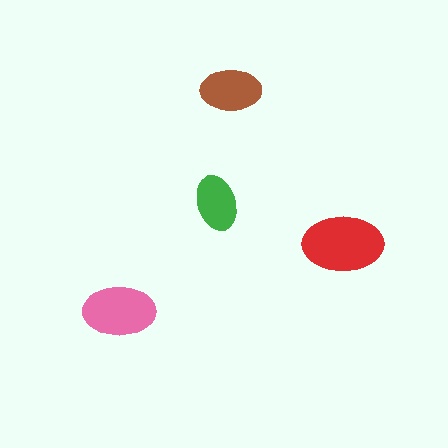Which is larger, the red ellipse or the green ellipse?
The red one.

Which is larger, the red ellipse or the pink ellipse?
The red one.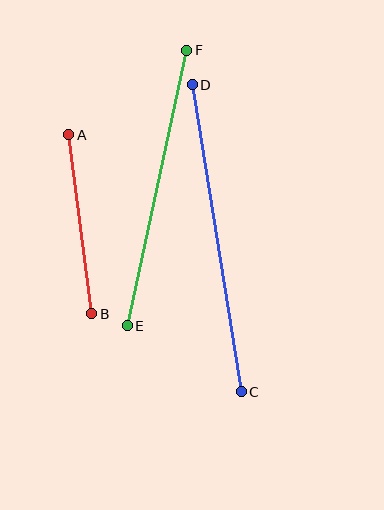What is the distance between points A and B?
The distance is approximately 180 pixels.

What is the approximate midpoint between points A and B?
The midpoint is at approximately (80, 224) pixels.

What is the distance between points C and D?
The distance is approximately 311 pixels.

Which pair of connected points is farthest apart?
Points C and D are farthest apart.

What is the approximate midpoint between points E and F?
The midpoint is at approximately (157, 188) pixels.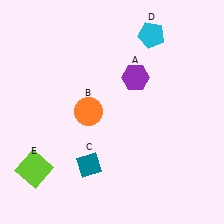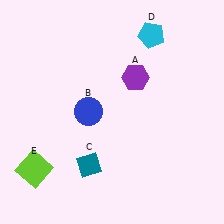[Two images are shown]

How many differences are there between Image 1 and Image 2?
There is 1 difference between the two images.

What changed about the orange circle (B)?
In Image 1, B is orange. In Image 2, it changed to blue.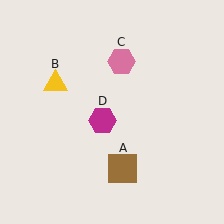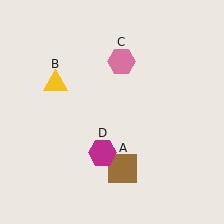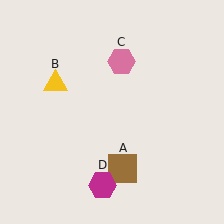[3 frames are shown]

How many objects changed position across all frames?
1 object changed position: magenta hexagon (object D).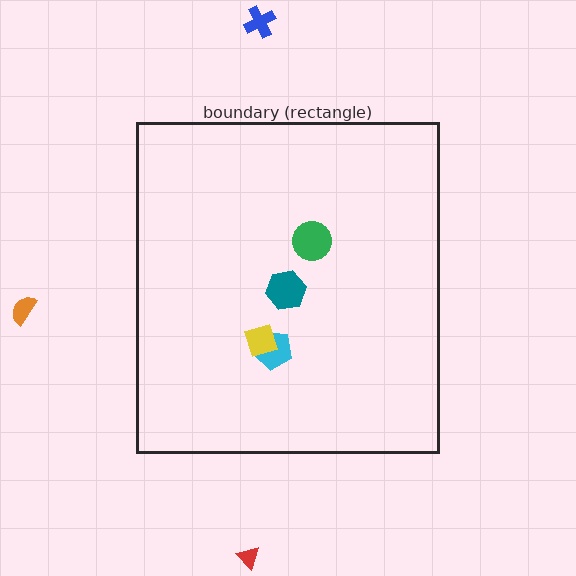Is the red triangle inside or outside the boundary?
Outside.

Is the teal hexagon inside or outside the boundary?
Inside.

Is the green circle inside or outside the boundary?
Inside.